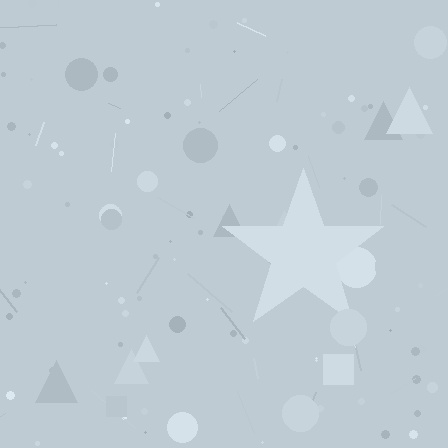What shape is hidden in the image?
A star is hidden in the image.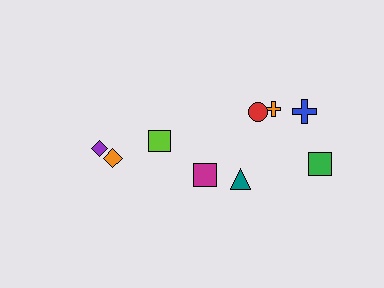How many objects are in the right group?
There are 6 objects.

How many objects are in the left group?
There are 3 objects.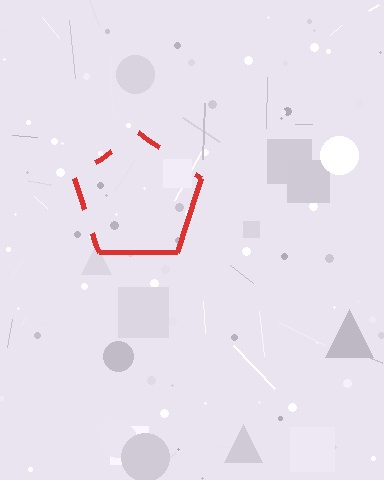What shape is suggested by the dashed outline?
The dashed outline suggests a pentagon.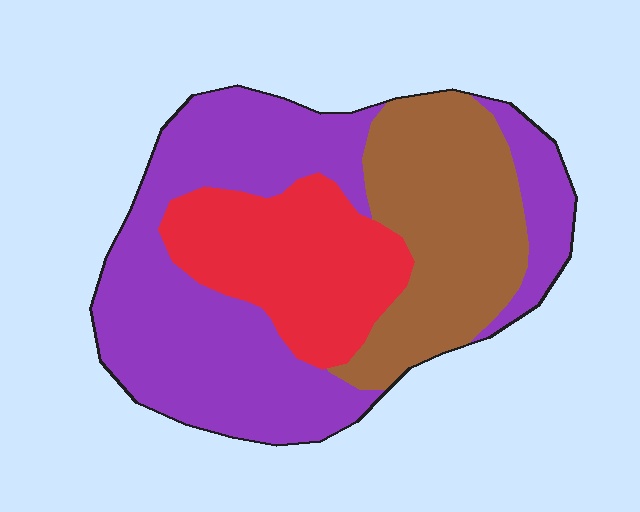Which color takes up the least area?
Red, at roughly 25%.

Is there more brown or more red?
Brown.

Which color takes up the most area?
Purple, at roughly 50%.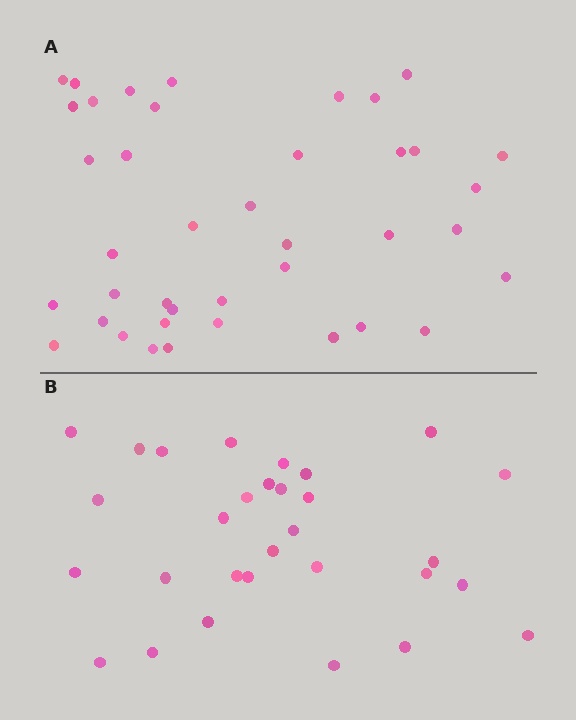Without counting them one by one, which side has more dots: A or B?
Region A (the top region) has more dots.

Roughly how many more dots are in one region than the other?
Region A has roughly 10 or so more dots than region B.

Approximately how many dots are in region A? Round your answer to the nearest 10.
About 40 dots.